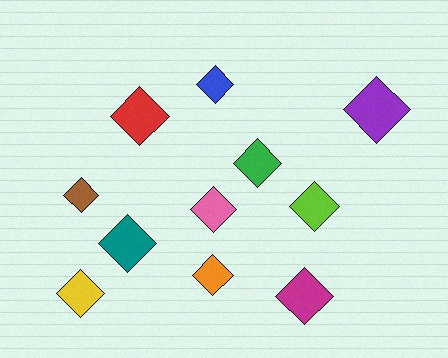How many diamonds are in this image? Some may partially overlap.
There are 11 diamonds.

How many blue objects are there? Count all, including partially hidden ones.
There is 1 blue object.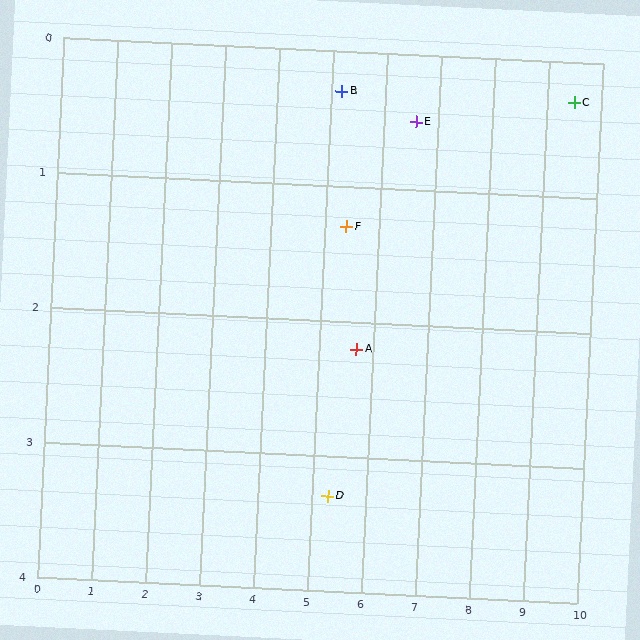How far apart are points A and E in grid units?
Points A and E are about 1.9 grid units apart.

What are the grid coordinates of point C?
Point C is at approximately (9.5, 0.3).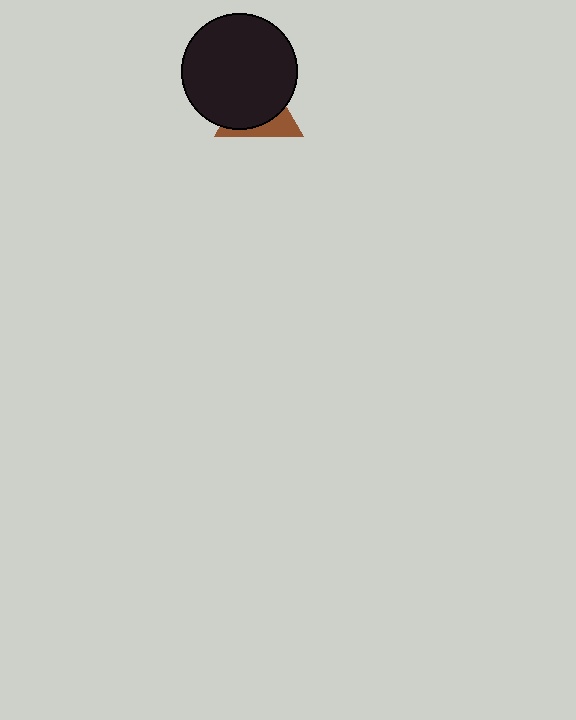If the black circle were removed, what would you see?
You would see the complete brown triangle.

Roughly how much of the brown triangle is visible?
A small part of it is visible (roughly 33%).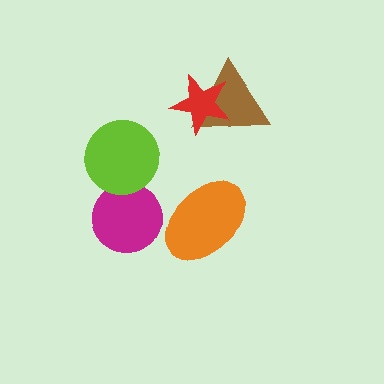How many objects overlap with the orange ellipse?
0 objects overlap with the orange ellipse.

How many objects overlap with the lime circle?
1 object overlaps with the lime circle.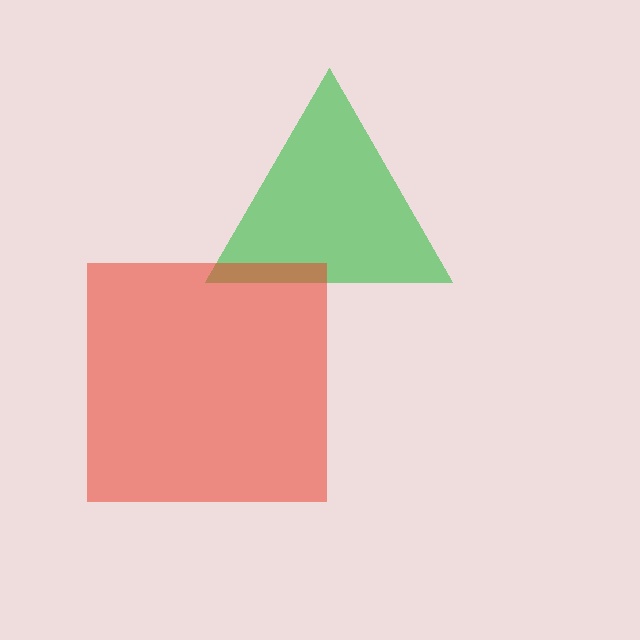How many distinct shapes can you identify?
There are 2 distinct shapes: a green triangle, a red square.